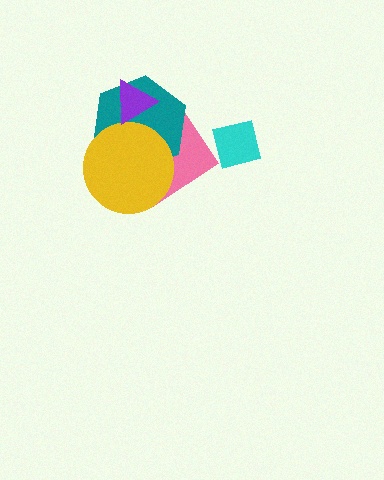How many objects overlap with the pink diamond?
3 objects overlap with the pink diamond.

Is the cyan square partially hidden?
No, no other shape covers it.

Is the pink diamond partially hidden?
Yes, it is partially covered by another shape.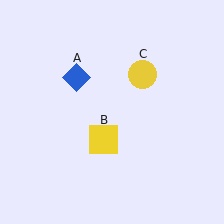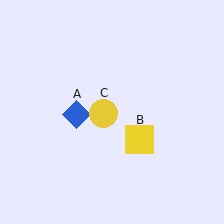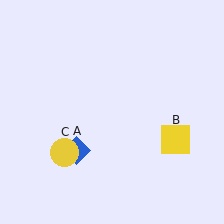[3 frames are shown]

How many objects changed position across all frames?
3 objects changed position: blue diamond (object A), yellow square (object B), yellow circle (object C).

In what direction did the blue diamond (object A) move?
The blue diamond (object A) moved down.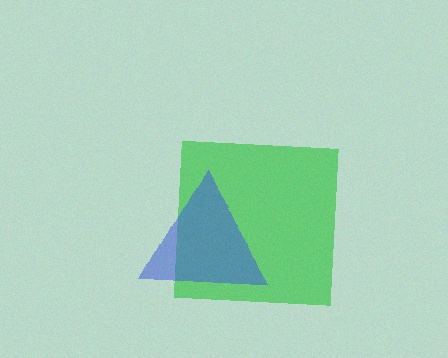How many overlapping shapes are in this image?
There are 2 overlapping shapes in the image.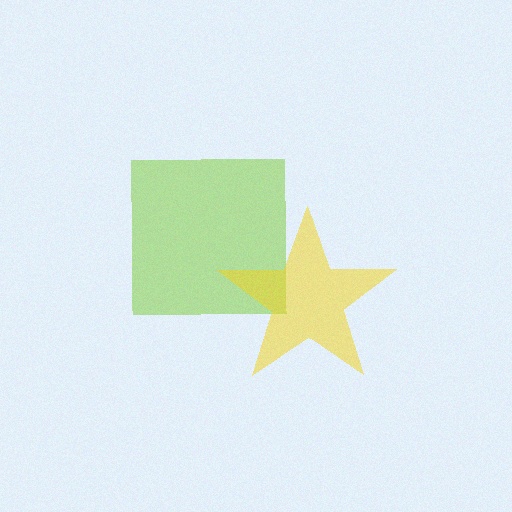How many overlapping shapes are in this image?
There are 2 overlapping shapes in the image.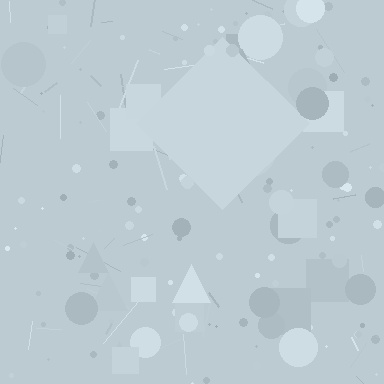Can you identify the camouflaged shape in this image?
The camouflaged shape is a diamond.